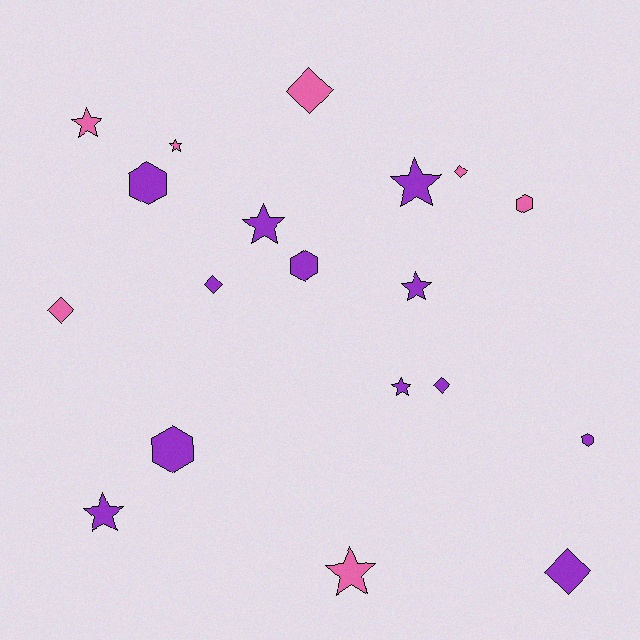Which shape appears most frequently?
Star, with 8 objects.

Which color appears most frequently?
Purple, with 12 objects.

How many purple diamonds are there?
There are 3 purple diamonds.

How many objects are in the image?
There are 19 objects.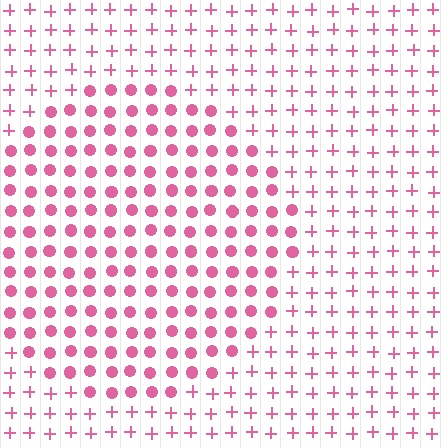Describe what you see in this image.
The image is filled with small pink elements arranged in a uniform grid. A circle-shaped region contains circles, while the surrounding area contains plus signs. The boundary is defined purely by the change in element shape.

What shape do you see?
I see a circle.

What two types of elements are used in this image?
The image uses circles inside the circle region and plus signs outside it.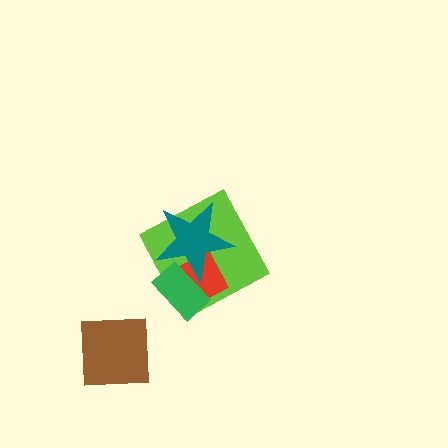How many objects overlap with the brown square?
0 objects overlap with the brown square.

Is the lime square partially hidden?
Yes, it is partially covered by another shape.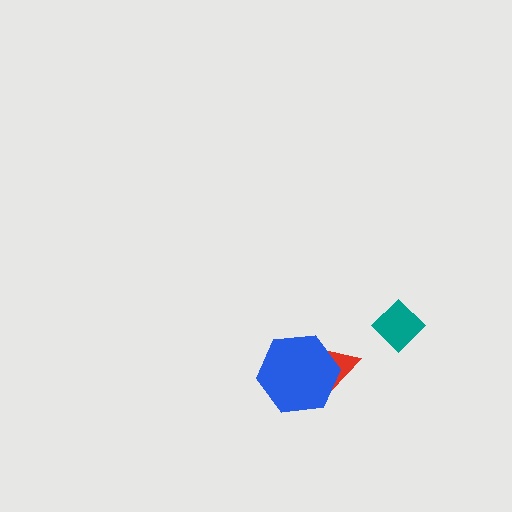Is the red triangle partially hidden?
Yes, it is partially covered by another shape.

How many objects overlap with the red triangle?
1 object overlaps with the red triangle.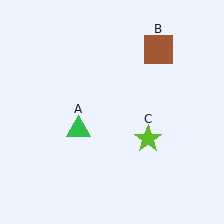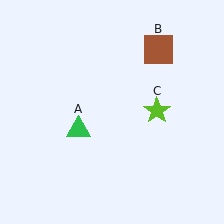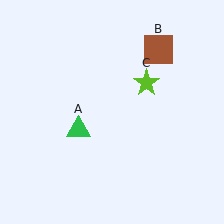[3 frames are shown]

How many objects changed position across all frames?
1 object changed position: lime star (object C).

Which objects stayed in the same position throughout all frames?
Green triangle (object A) and brown square (object B) remained stationary.